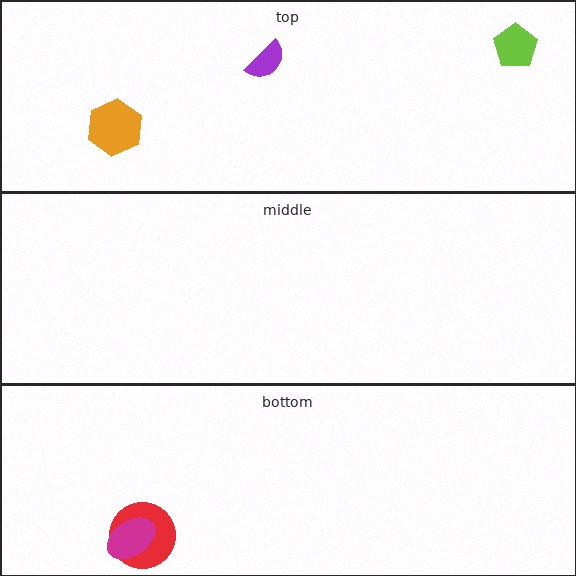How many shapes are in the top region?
3.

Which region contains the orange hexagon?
The top region.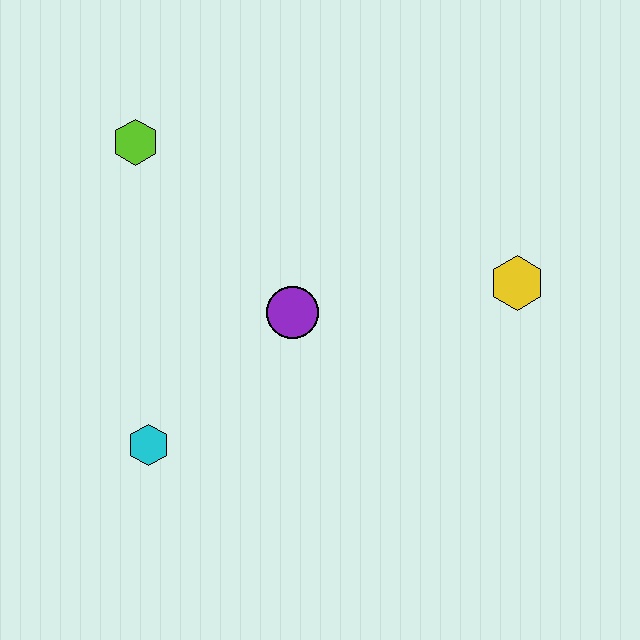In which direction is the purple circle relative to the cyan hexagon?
The purple circle is to the right of the cyan hexagon.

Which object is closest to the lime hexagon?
The purple circle is closest to the lime hexagon.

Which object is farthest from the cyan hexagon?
The yellow hexagon is farthest from the cyan hexagon.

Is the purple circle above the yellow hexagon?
No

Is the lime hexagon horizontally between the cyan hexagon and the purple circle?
No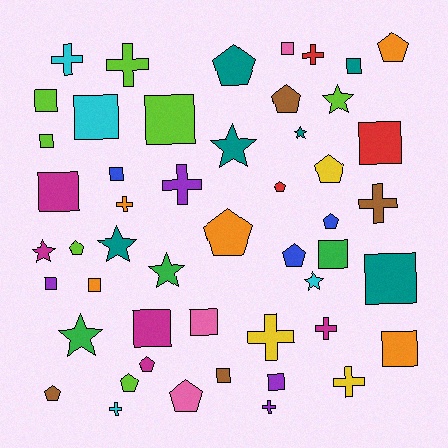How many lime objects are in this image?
There are 7 lime objects.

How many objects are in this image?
There are 50 objects.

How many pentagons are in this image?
There are 13 pentagons.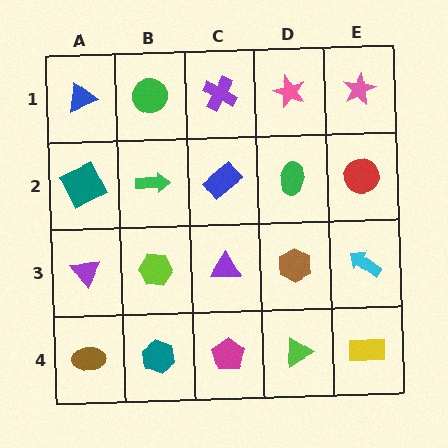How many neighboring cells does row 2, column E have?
3.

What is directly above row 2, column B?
A green circle.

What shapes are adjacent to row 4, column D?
A brown hexagon (row 3, column D), a magenta pentagon (row 4, column C), a yellow rectangle (row 4, column E).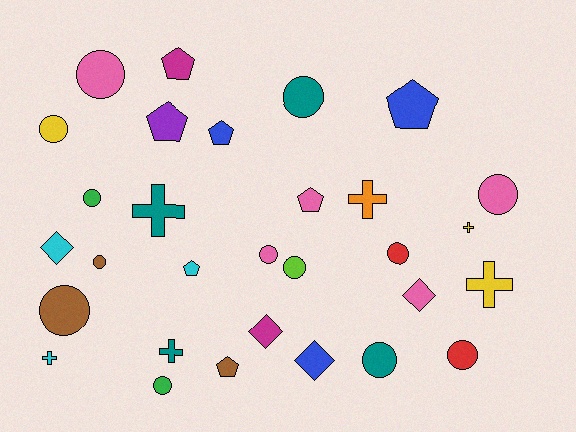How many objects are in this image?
There are 30 objects.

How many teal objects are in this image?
There are 4 teal objects.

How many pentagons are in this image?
There are 7 pentagons.